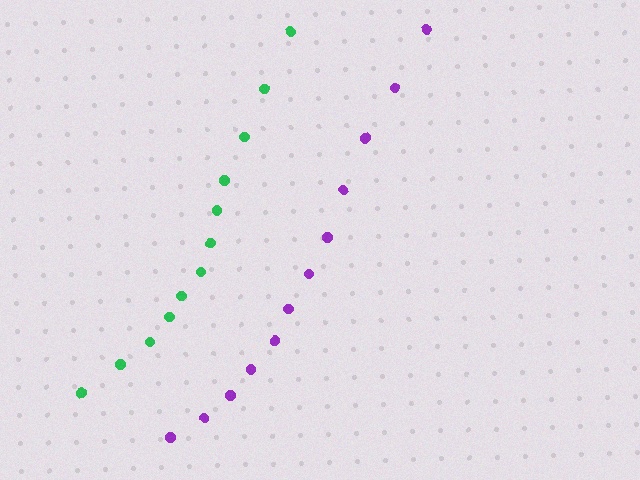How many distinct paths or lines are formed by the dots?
There are 2 distinct paths.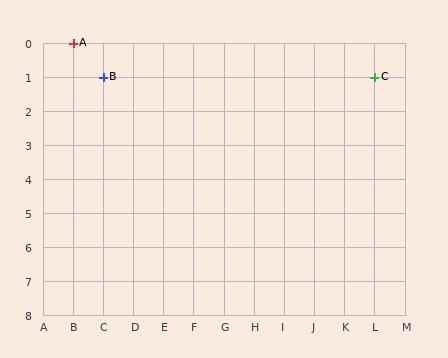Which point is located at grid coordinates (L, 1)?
Point C is at (L, 1).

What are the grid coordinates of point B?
Point B is at grid coordinates (C, 1).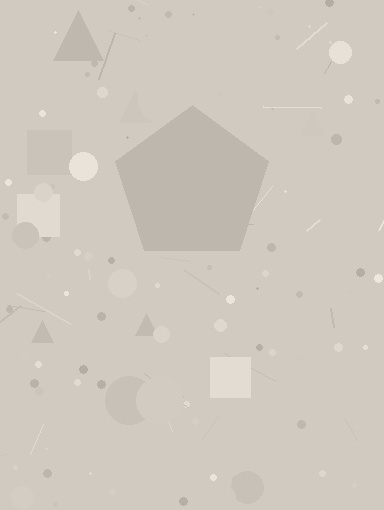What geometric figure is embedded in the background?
A pentagon is embedded in the background.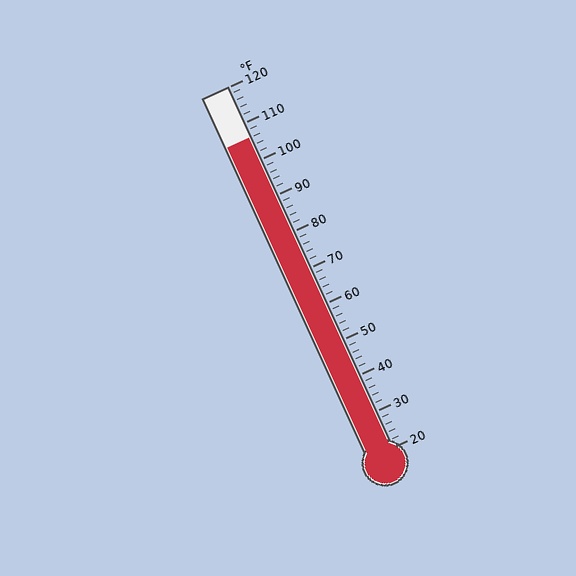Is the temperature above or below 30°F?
The temperature is above 30°F.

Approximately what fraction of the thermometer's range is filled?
The thermometer is filled to approximately 85% of its range.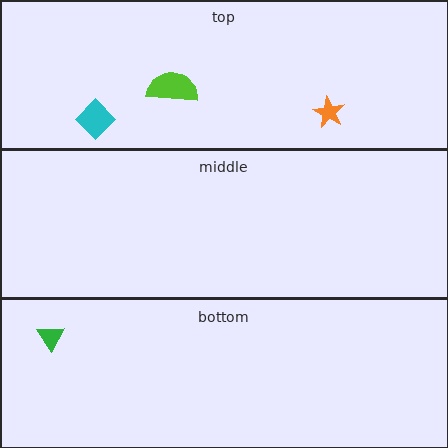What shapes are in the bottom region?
The green triangle.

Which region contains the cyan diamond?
The top region.